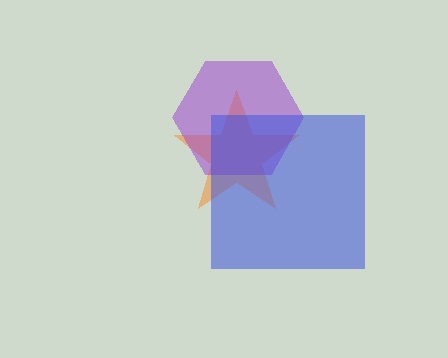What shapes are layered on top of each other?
The layered shapes are: an orange star, a purple hexagon, a blue square.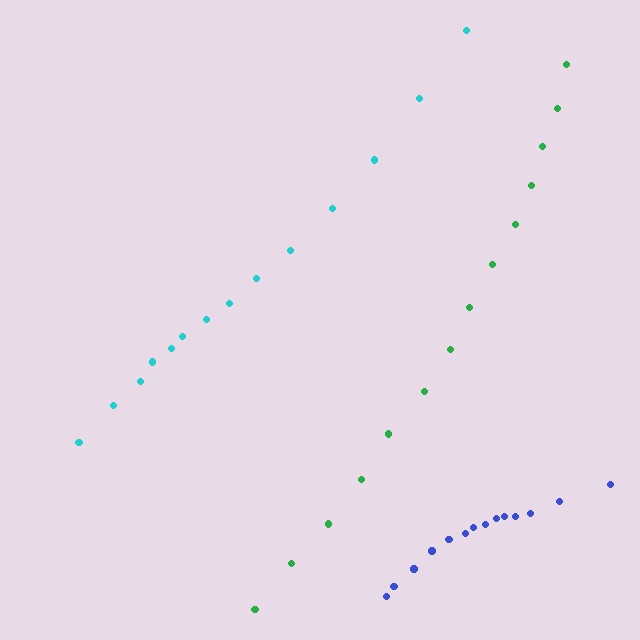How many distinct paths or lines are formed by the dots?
There are 3 distinct paths.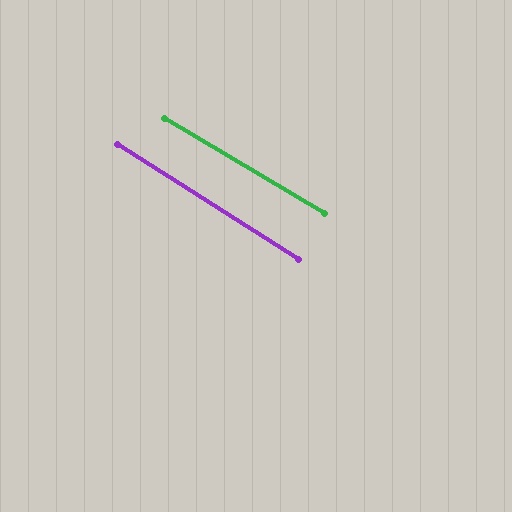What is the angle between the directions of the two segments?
Approximately 2 degrees.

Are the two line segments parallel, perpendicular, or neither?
Parallel — their directions differ by only 1.9°.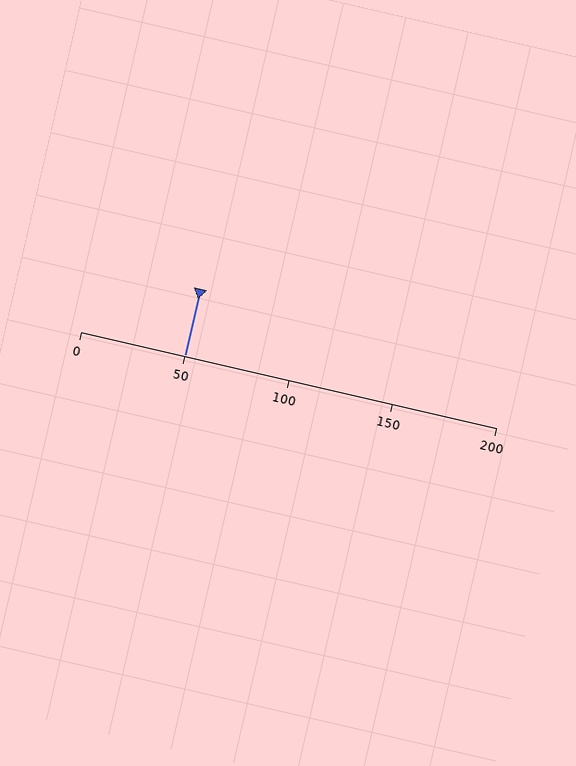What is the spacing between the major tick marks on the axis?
The major ticks are spaced 50 apart.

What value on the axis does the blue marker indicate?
The marker indicates approximately 50.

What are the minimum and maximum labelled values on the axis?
The axis runs from 0 to 200.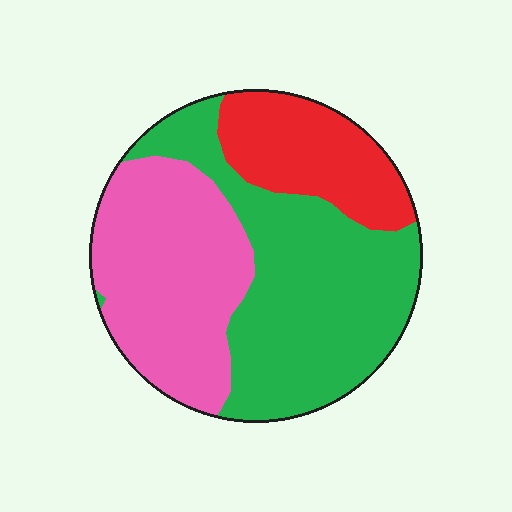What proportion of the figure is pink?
Pink takes up about one third (1/3) of the figure.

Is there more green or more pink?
Green.